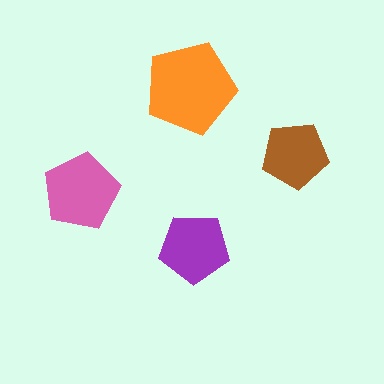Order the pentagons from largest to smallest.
the orange one, the pink one, the purple one, the brown one.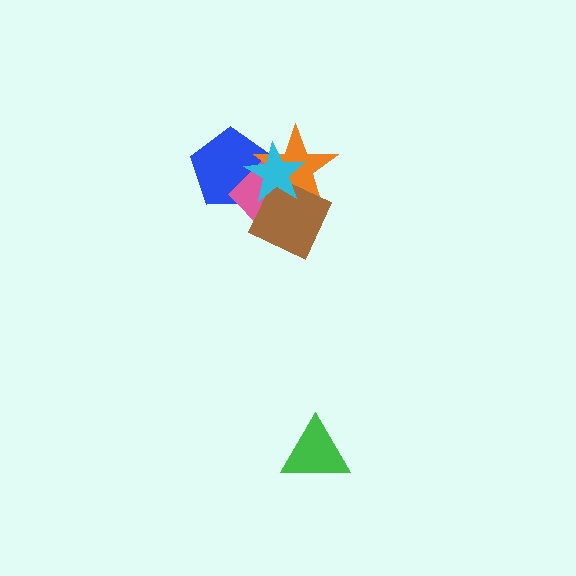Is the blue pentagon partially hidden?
Yes, it is partially covered by another shape.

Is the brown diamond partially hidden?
Yes, it is partially covered by another shape.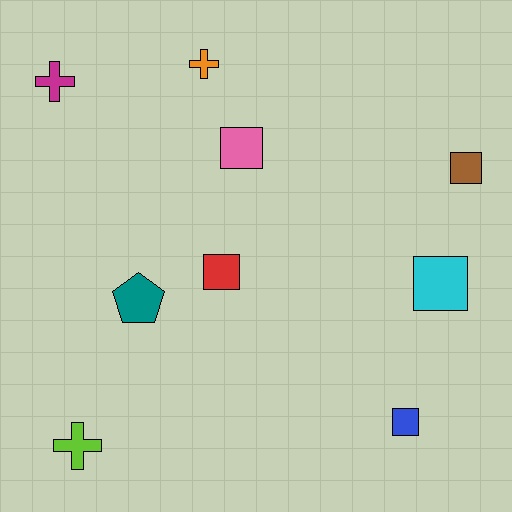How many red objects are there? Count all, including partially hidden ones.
There is 1 red object.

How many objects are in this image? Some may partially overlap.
There are 9 objects.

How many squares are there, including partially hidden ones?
There are 5 squares.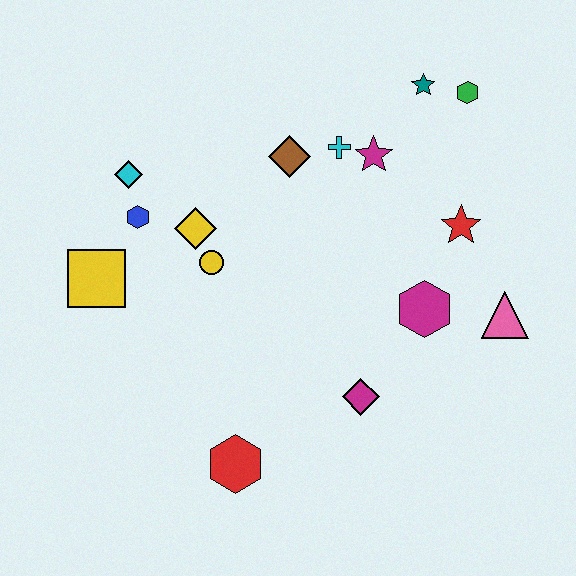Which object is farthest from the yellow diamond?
The pink triangle is farthest from the yellow diamond.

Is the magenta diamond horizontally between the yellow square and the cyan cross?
No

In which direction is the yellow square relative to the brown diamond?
The yellow square is to the left of the brown diamond.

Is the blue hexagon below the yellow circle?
No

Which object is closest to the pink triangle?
The magenta hexagon is closest to the pink triangle.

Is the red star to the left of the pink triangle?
Yes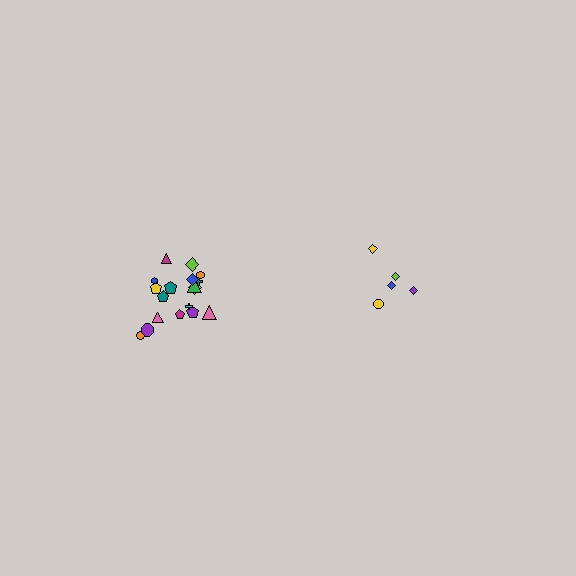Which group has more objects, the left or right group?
The left group.